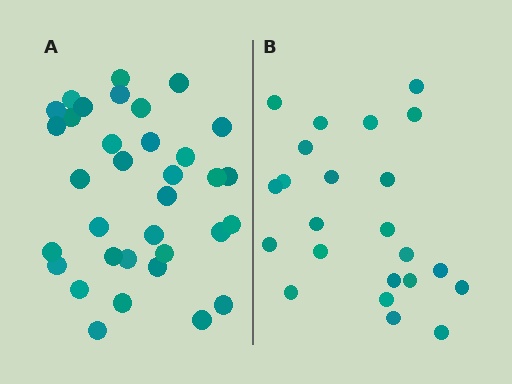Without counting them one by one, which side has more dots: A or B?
Region A (the left region) has more dots.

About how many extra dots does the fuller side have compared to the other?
Region A has roughly 12 or so more dots than region B.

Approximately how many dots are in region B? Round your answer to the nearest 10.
About 20 dots. (The exact count is 23, which rounds to 20.)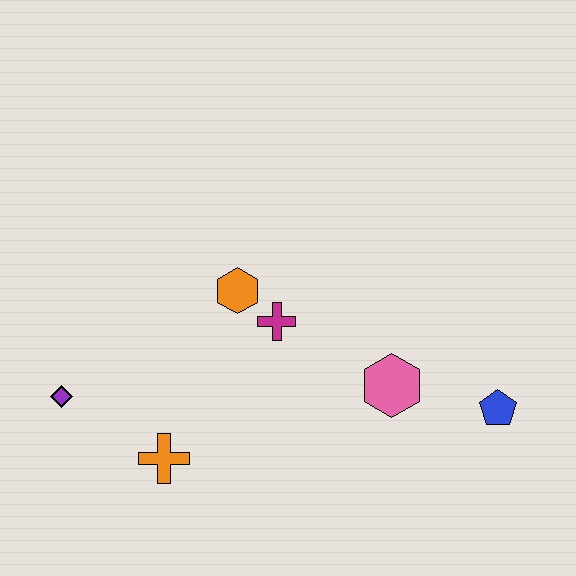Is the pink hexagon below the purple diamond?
No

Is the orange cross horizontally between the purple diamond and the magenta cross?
Yes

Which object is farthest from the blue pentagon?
The purple diamond is farthest from the blue pentagon.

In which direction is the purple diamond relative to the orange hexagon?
The purple diamond is to the left of the orange hexagon.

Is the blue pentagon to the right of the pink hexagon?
Yes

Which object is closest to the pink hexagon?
The blue pentagon is closest to the pink hexagon.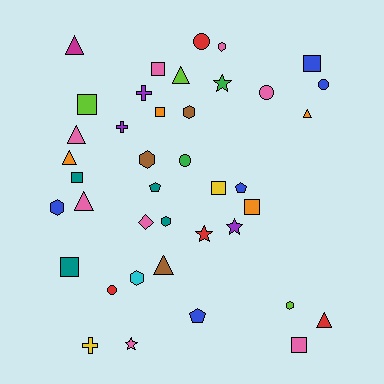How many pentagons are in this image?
There are 3 pentagons.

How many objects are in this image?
There are 40 objects.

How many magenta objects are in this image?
There is 1 magenta object.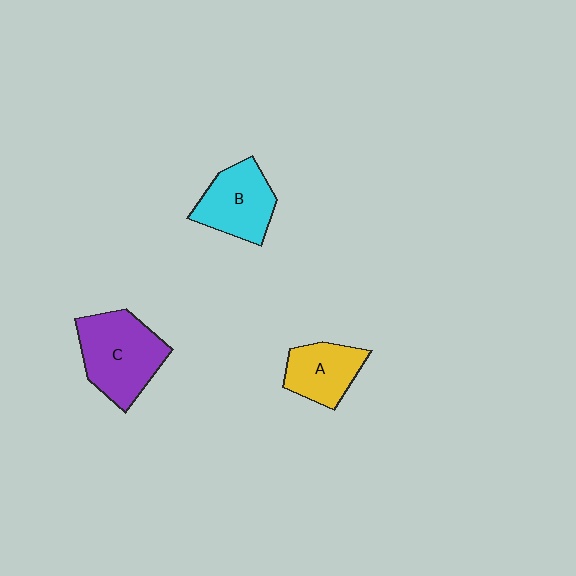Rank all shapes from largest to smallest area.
From largest to smallest: C (purple), B (cyan), A (yellow).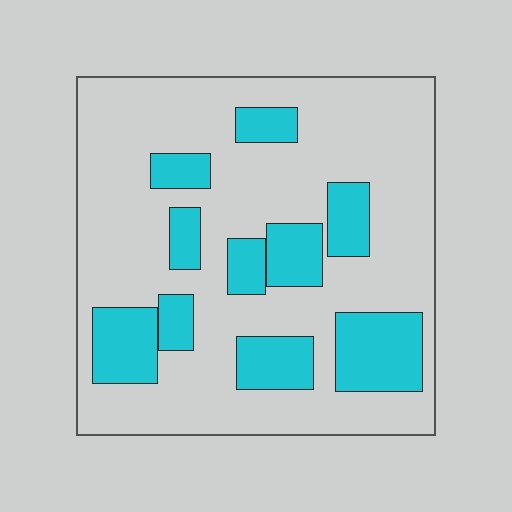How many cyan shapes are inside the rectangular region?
10.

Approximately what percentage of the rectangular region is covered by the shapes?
Approximately 25%.